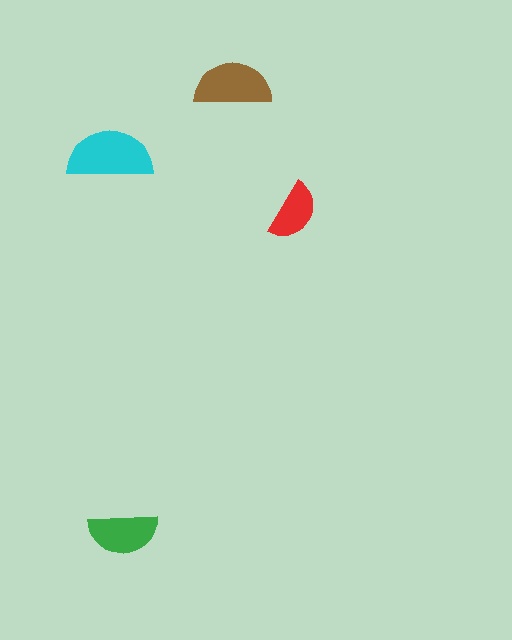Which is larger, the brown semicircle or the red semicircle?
The brown one.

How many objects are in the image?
There are 4 objects in the image.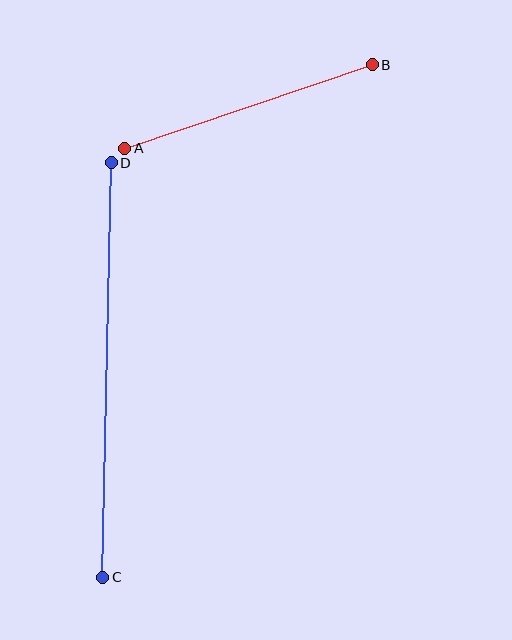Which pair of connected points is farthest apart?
Points C and D are farthest apart.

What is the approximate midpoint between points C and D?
The midpoint is at approximately (107, 370) pixels.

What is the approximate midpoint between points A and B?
The midpoint is at approximately (248, 107) pixels.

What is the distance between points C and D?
The distance is approximately 414 pixels.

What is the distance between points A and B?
The distance is approximately 261 pixels.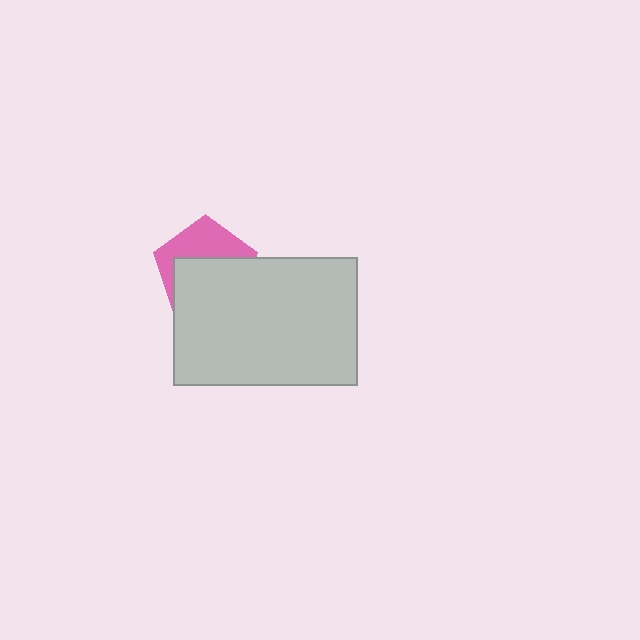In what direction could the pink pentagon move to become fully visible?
The pink pentagon could move up. That would shift it out from behind the light gray rectangle entirely.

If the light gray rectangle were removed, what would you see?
You would see the complete pink pentagon.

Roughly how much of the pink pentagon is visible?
A small part of it is visible (roughly 43%).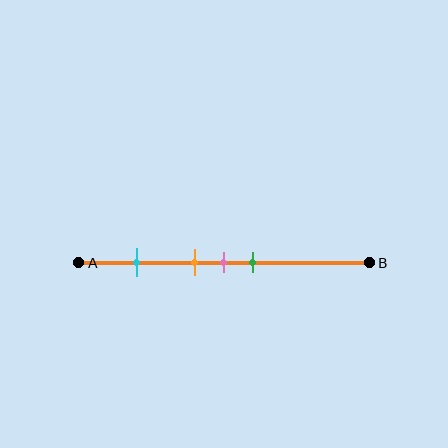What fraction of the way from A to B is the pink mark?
The pink mark is approximately 50% (0.5) of the way from A to B.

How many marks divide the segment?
There are 4 marks dividing the segment.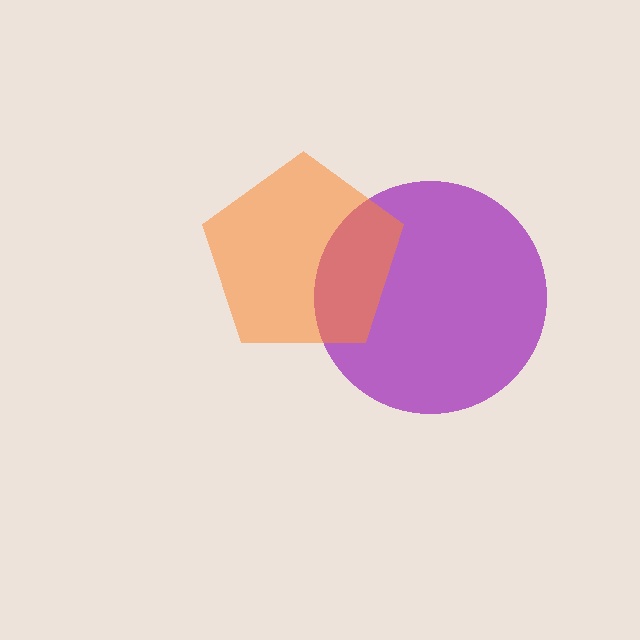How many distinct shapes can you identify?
There are 2 distinct shapes: a purple circle, an orange pentagon.